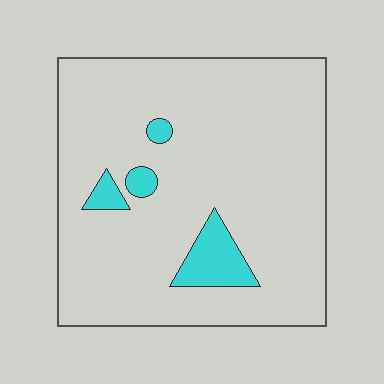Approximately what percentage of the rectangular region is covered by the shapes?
Approximately 10%.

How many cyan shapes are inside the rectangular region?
4.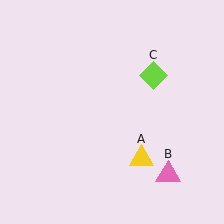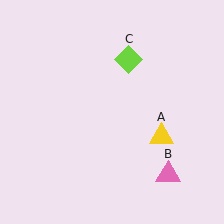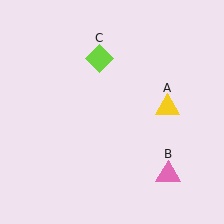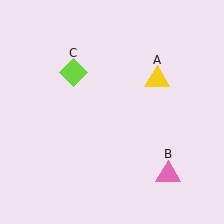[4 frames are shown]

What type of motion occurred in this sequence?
The yellow triangle (object A), lime diamond (object C) rotated counterclockwise around the center of the scene.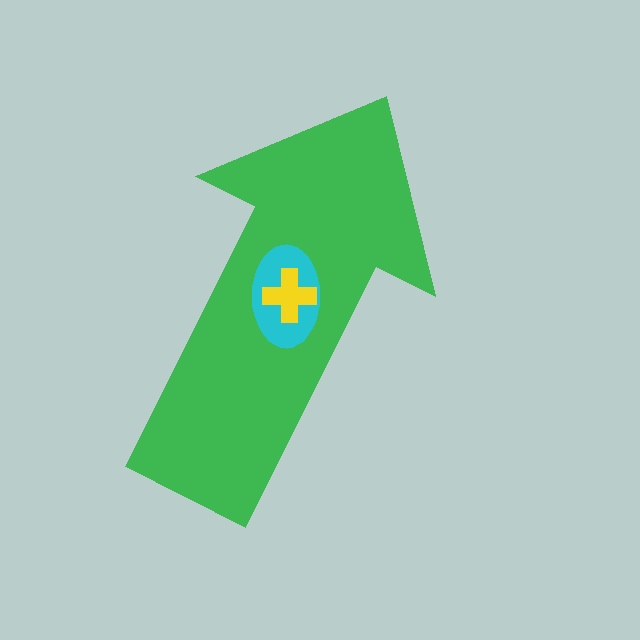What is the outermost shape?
The green arrow.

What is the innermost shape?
The yellow cross.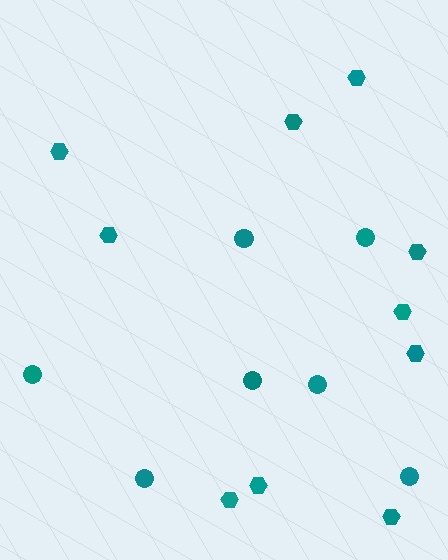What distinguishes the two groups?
There are 2 groups: one group of circles (7) and one group of hexagons (10).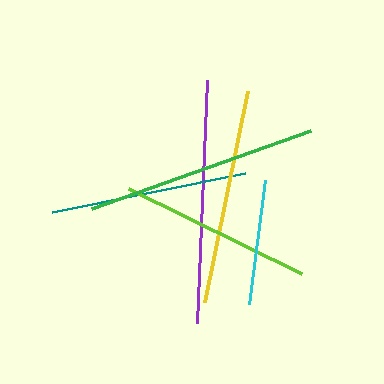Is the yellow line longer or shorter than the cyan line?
The yellow line is longer than the cyan line.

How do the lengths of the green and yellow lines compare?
The green and yellow lines are approximately the same length.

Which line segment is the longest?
The purple line is the longest at approximately 243 pixels.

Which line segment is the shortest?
The cyan line is the shortest at approximately 125 pixels.